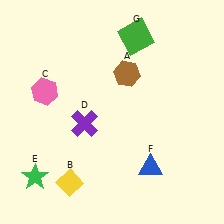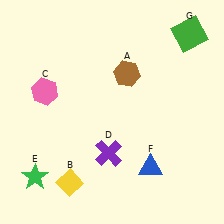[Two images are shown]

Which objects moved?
The objects that moved are: the purple cross (D), the green square (G).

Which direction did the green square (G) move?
The green square (G) moved right.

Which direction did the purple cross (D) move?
The purple cross (D) moved down.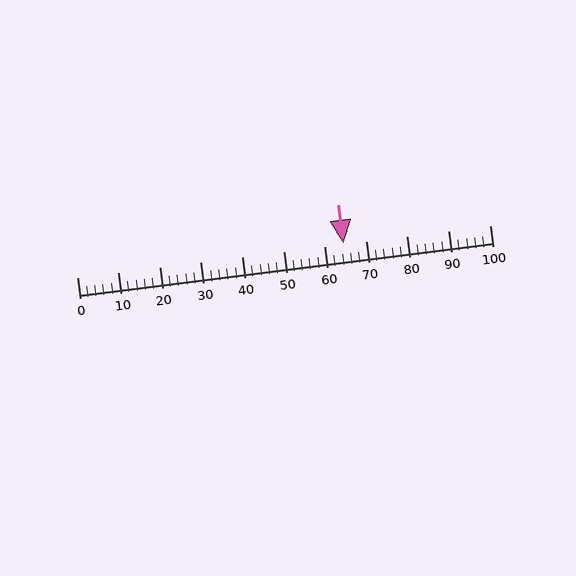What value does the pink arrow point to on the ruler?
The pink arrow points to approximately 64.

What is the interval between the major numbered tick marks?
The major tick marks are spaced 10 units apart.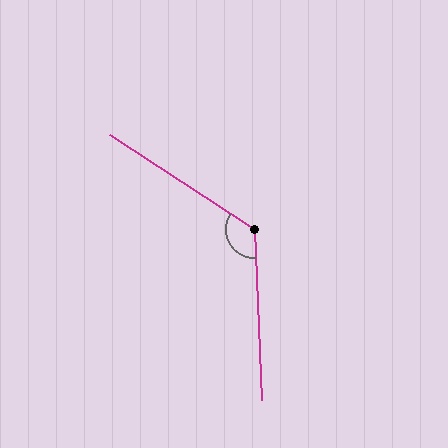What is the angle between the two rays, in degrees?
Approximately 126 degrees.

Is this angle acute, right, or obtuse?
It is obtuse.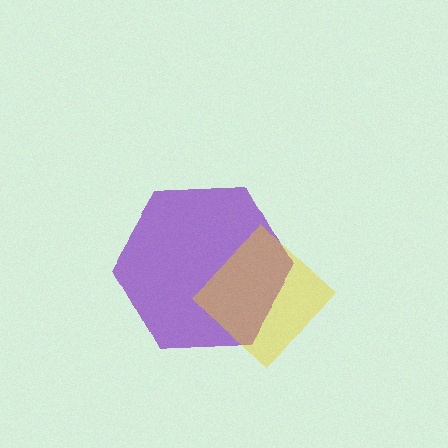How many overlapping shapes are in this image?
There are 2 overlapping shapes in the image.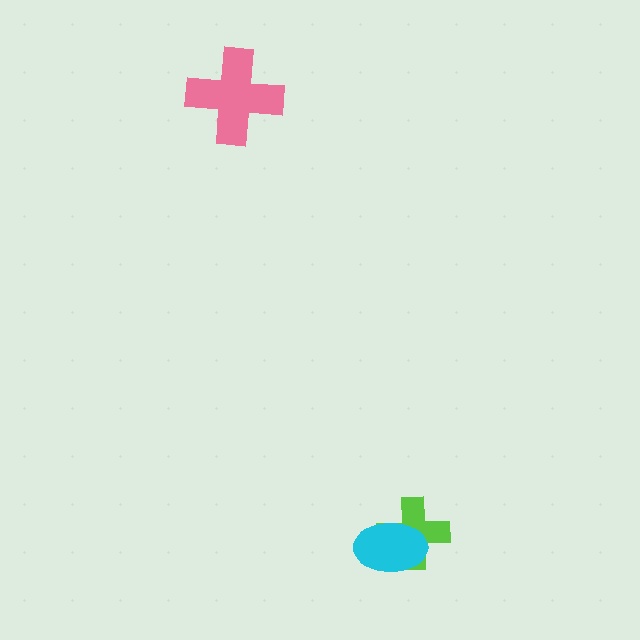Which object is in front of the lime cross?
The cyan ellipse is in front of the lime cross.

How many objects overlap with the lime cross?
1 object overlaps with the lime cross.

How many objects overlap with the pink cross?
0 objects overlap with the pink cross.